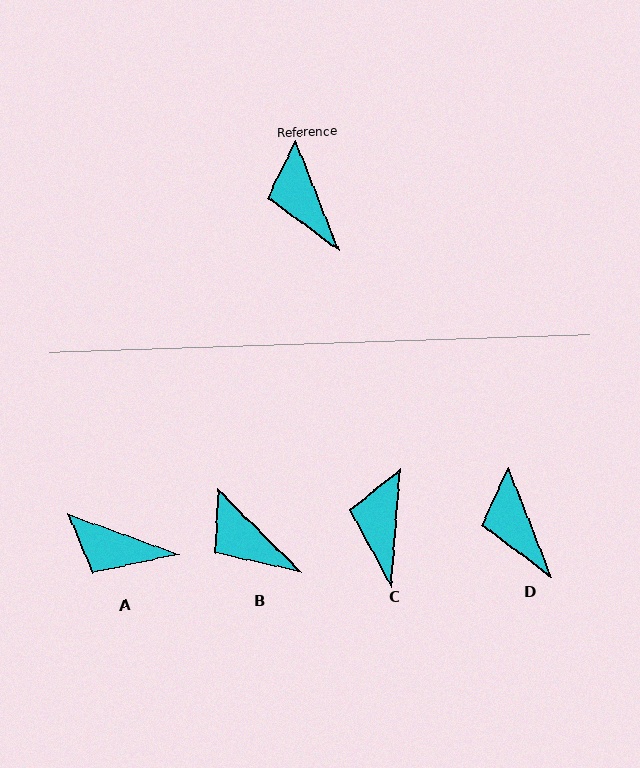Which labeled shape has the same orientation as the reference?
D.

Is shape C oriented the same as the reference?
No, it is off by about 26 degrees.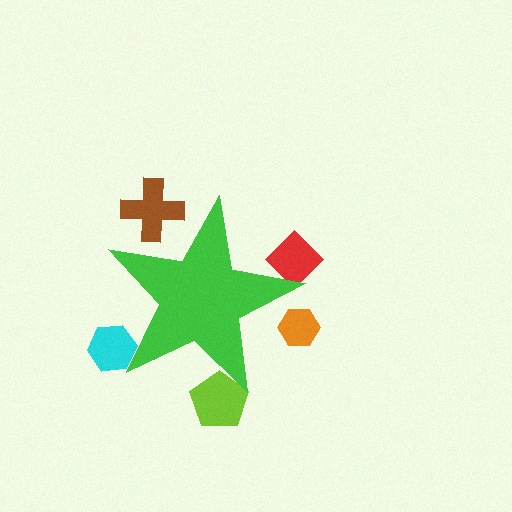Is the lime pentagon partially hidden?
Yes, the lime pentagon is partially hidden behind the green star.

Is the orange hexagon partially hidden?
Yes, the orange hexagon is partially hidden behind the green star.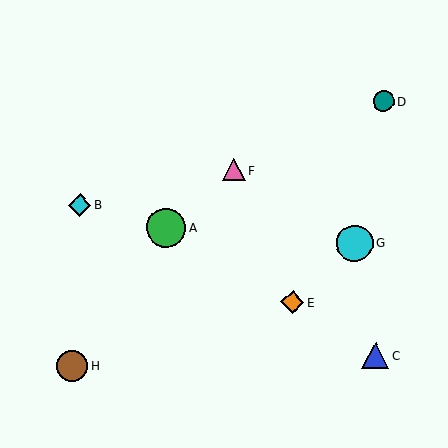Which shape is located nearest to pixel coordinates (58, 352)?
The brown circle (labeled H) at (72, 366) is nearest to that location.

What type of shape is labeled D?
Shape D is a teal circle.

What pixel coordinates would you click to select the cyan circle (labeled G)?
Click at (354, 243) to select the cyan circle G.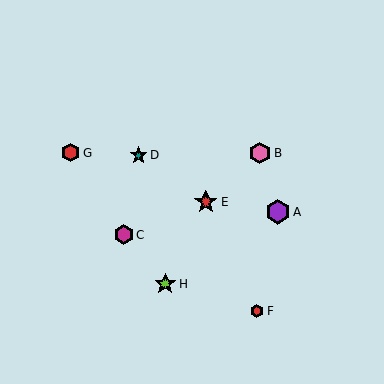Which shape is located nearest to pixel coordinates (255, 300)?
The red hexagon (labeled F) at (257, 311) is nearest to that location.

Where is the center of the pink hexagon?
The center of the pink hexagon is at (260, 153).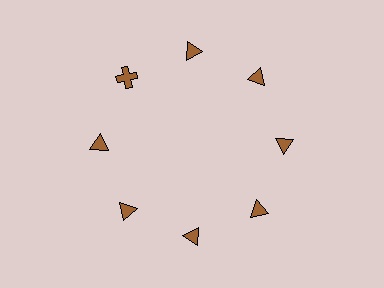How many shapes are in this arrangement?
There are 8 shapes arranged in a ring pattern.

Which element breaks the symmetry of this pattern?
The brown cross at roughly the 10 o'clock position breaks the symmetry. All other shapes are brown triangles.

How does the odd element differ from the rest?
It has a different shape: cross instead of triangle.